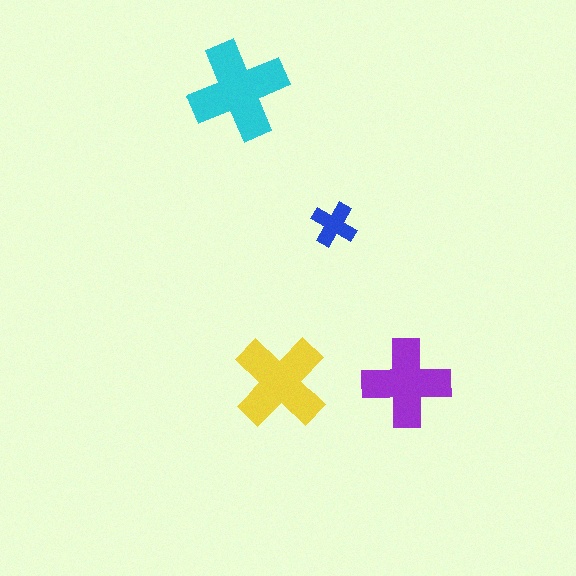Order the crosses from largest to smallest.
the cyan one, the yellow one, the purple one, the blue one.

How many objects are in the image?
There are 4 objects in the image.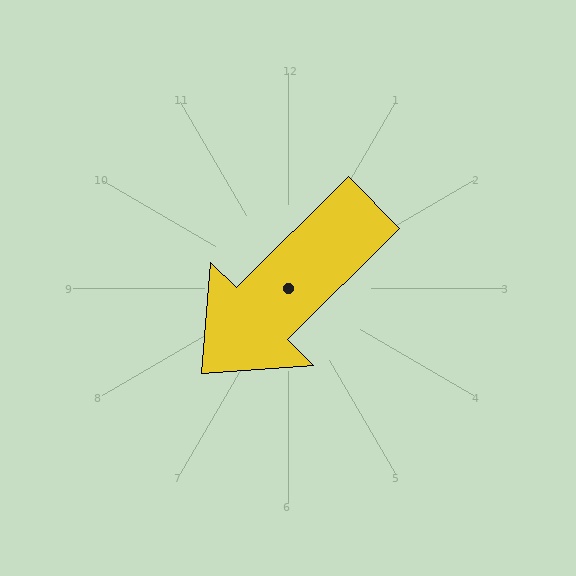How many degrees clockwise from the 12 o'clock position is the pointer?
Approximately 225 degrees.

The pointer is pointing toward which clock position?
Roughly 8 o'clock.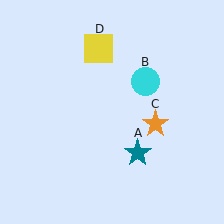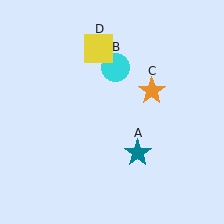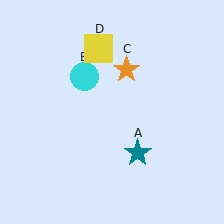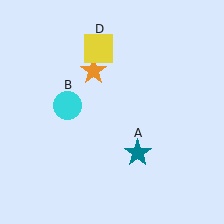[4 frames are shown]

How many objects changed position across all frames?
2 objects changed position: cyan circle (object B), orange star (object C).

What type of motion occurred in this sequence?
The cyan circle (object B), orange star (object C) rotated counterclockwise around the center of the scene.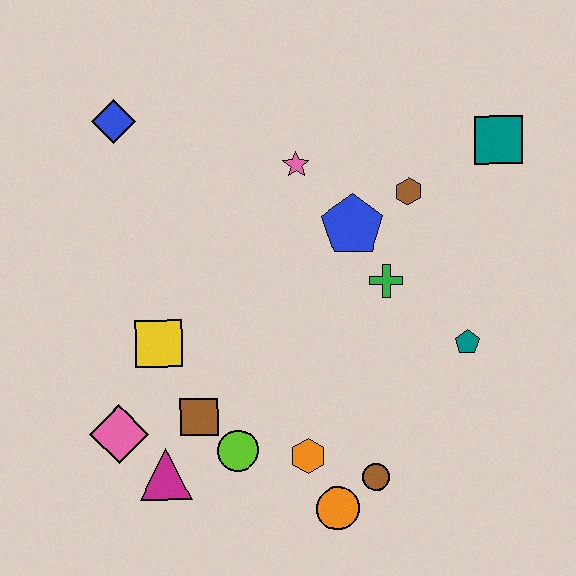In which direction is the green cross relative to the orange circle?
The green cross is above the orange circle.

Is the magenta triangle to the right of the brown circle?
No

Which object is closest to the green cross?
The blue pentagon is closest to the green cross.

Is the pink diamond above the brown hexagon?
No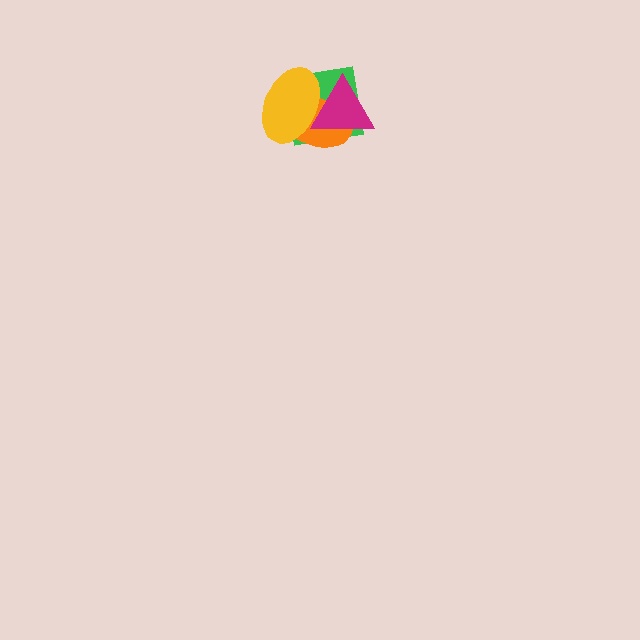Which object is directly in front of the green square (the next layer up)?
The orange ellipse is directly in front of the green square.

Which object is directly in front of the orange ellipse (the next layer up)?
The yellow ellipse is directly in front of the orange ellipse.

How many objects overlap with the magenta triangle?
3 objects overlap with the magenta triangle.